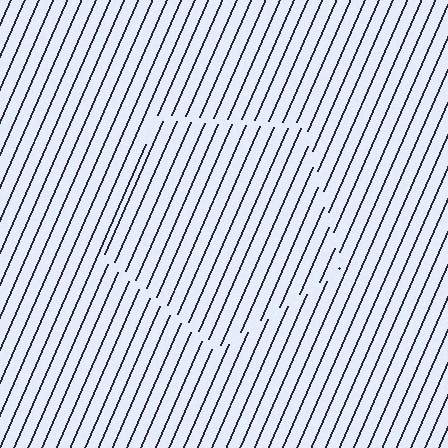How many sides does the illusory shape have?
5 sides — the line-ends trace a pentagon.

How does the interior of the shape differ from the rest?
The interior of the shape contains the same grating, shifted by half a period — the contour is defined by the phase discontinuity where line-ends from the inner and outer gratings abut.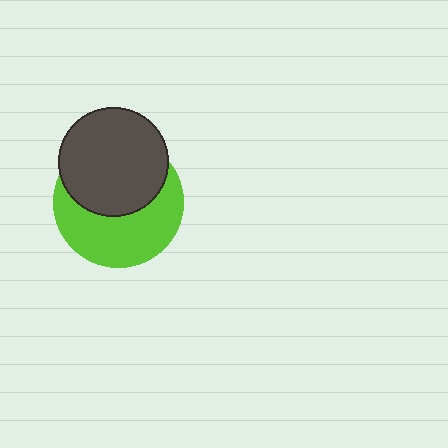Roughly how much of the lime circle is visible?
About half of it is visible (roughly 51%).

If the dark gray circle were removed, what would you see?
You would see the complete lime circle.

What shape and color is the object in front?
The object in front is a dark gray circle.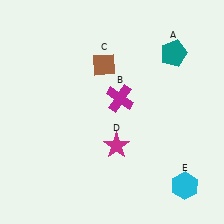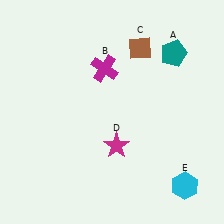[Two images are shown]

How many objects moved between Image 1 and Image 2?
2 objects moved between the two images.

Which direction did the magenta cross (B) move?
The magenta cross (B) moved up.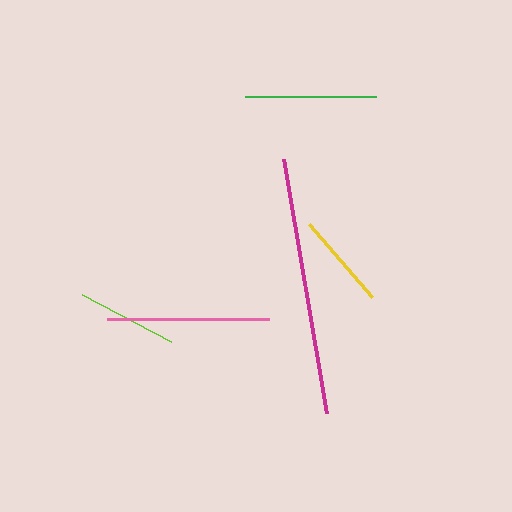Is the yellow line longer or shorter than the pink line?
The pink line is longer than the yellow line.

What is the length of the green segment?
The green segment is approximately 132 pixels long.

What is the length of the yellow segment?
The yellow segment is approximately 97 pixels long.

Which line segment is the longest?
The magenta line is the longest at approximately 257 pixels.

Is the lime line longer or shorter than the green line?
The green line is longer than the lime line.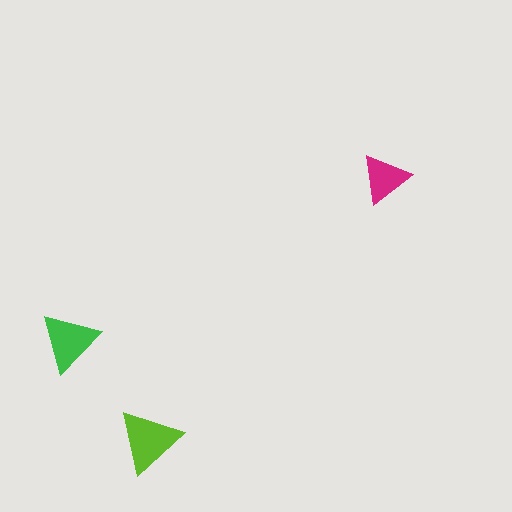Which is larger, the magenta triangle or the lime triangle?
The lime one.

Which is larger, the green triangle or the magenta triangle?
The green one.